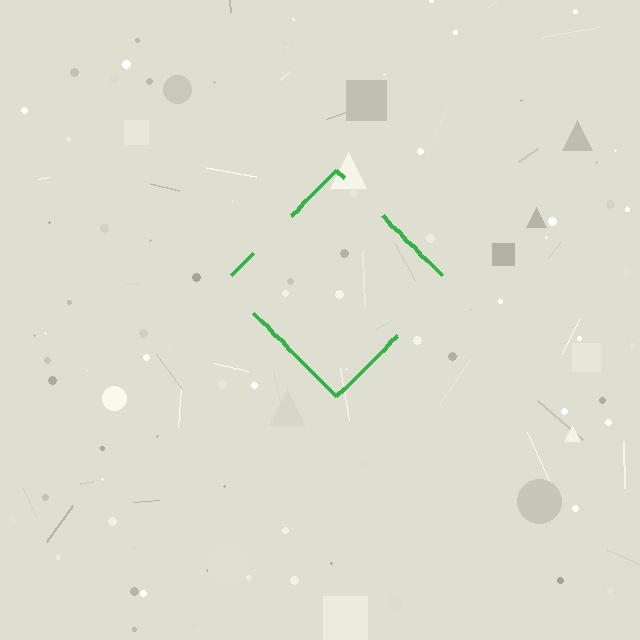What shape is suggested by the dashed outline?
The dashed outline suggests a diamond.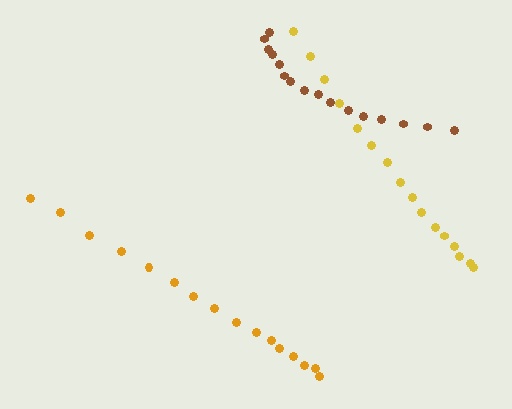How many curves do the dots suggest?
There are 3 distinct paths.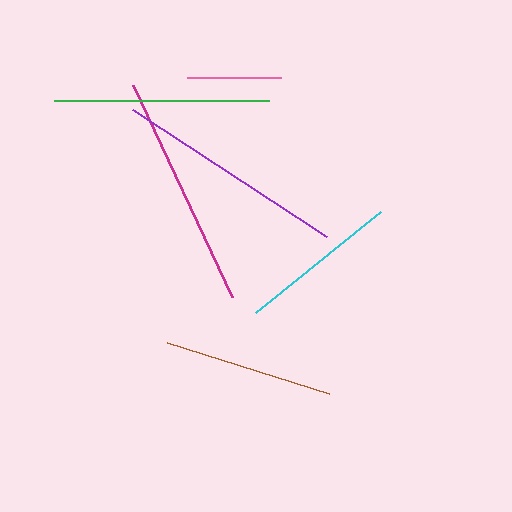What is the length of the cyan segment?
The cyan segment is approximately 161 pixels long.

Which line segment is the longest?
The magenta line is the longest at approximately 233 pixels.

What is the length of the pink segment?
The pink segment is approximately 95 pixels long.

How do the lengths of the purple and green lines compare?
The purple and green lines are approximately the same length.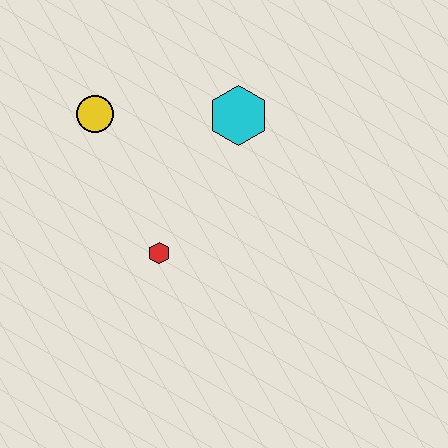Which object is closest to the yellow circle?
The cyan hexagon is closest to the yellow circle.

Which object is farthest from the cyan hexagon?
The red hexagon is farthest from the cyan hexagon.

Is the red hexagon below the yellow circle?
Yes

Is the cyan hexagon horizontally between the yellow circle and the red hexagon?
No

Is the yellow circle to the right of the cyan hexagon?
No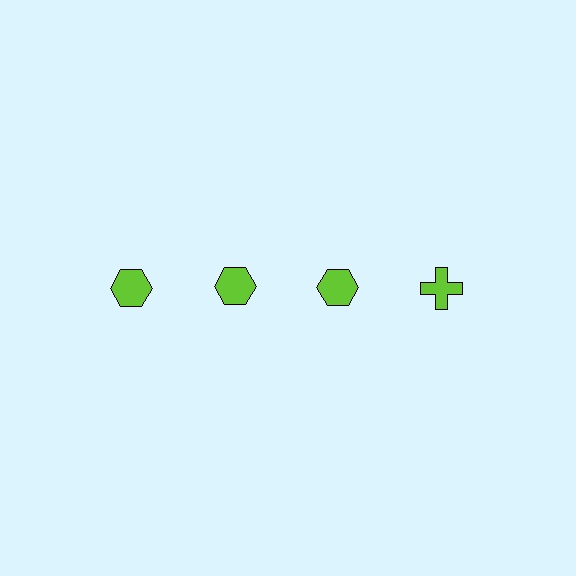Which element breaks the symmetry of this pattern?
The lime cross in the top row, second from right column breaks the symmetry. All other shapes are lime hexagons.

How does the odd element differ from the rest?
It has a different shape: cross instead of hexagon.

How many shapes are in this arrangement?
There are 4 shapes arranged in a grid pattern.